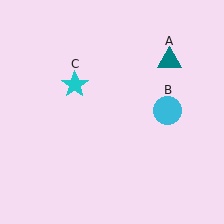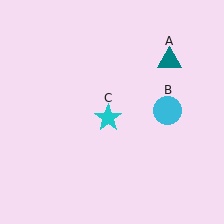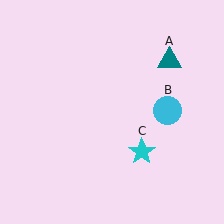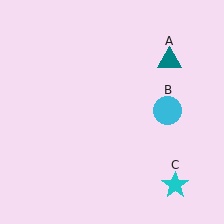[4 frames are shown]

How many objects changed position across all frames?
1 object changed position: cyan star (object C).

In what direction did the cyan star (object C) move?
The cyan star (object C) moved down and to the right.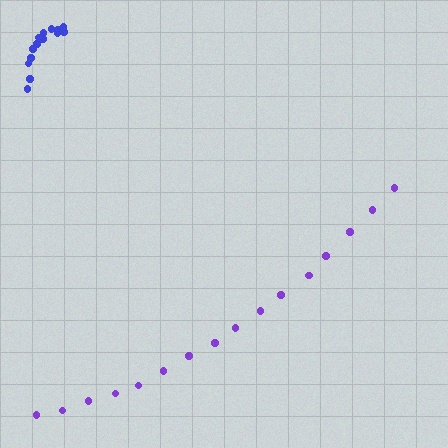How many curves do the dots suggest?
There are 2 distinct paths.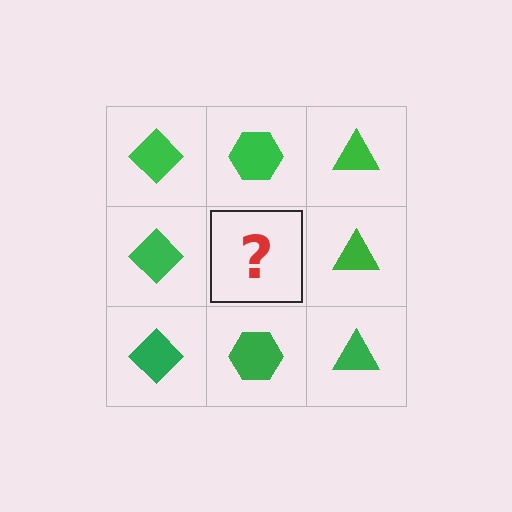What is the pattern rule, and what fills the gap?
The rule is that each column has a consistent shape. The gap should be filled with a green hexagon.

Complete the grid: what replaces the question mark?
The question mark should be replaced with a green hexagon.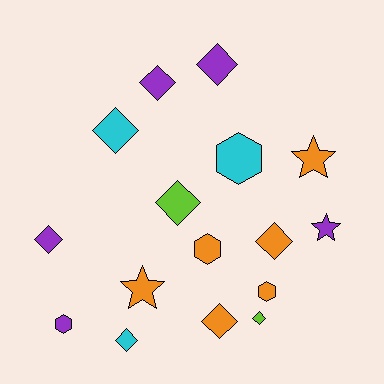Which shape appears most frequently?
Diamond, with 9 objects.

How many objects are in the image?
There are 16 objects.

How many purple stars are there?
There is 1 purple star.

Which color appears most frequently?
Orange, with 6 objects.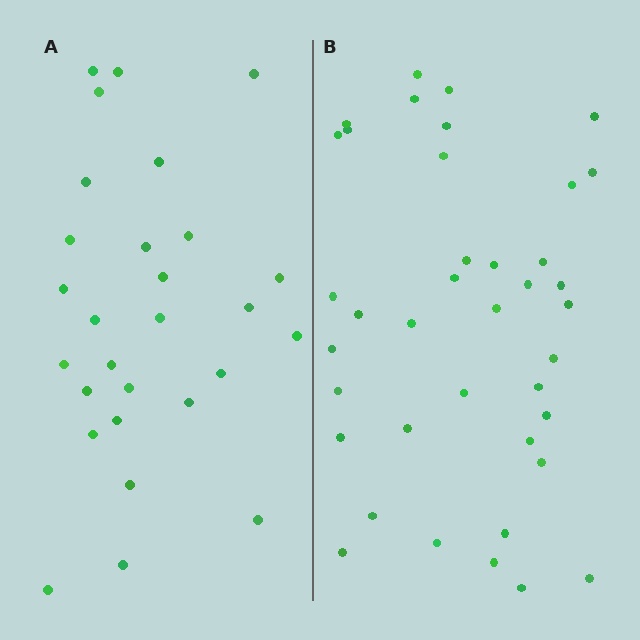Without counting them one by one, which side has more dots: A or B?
Region B (the right region) has more dots.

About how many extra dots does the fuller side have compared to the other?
Region B has roughly 12 or so more dots than region A.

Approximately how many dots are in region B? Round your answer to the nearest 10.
About 40 dots. (The exact count is 39, which rounds to 40.)